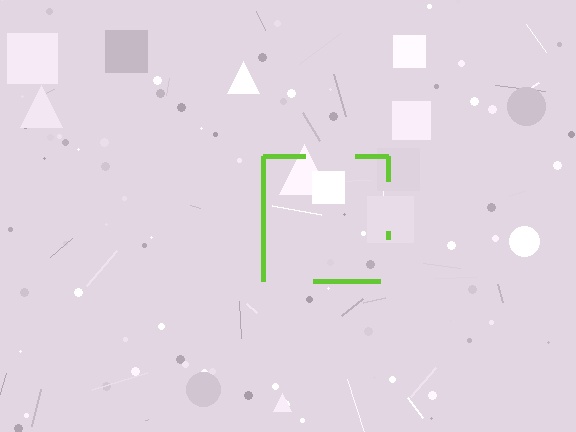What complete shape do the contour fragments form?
The contour fragments form a square.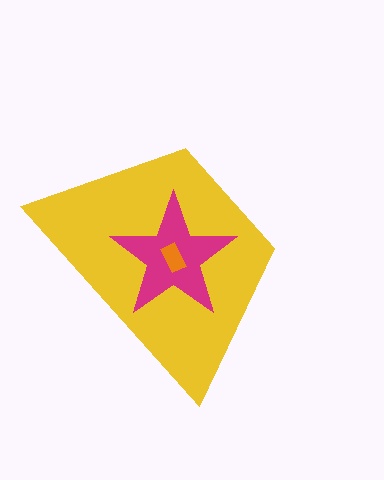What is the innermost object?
The orange rectangle.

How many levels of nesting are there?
3.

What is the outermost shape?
The yellow trapezoid.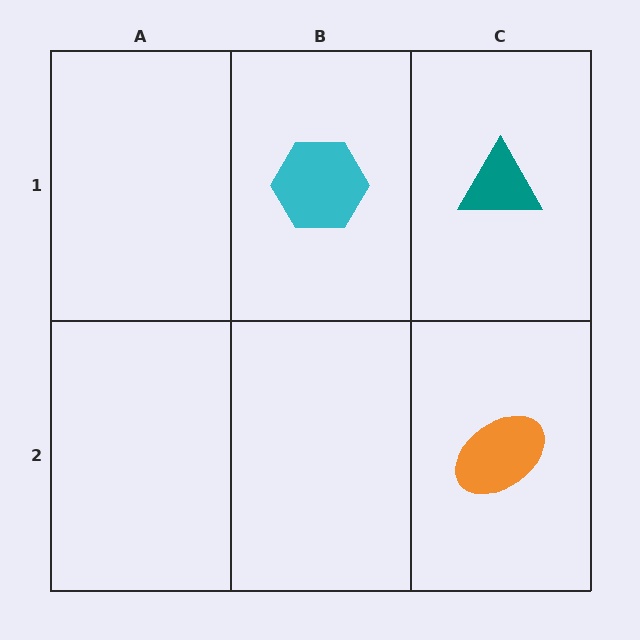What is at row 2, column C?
An orange ellipse.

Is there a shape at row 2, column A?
No, that cell is empty.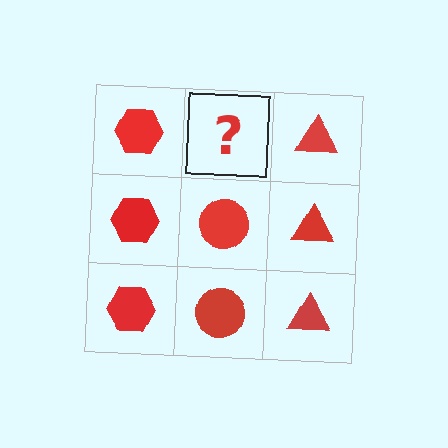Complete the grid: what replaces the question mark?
The question mark should be replaced with a red circle.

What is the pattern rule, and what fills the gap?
The rule is that each column has a consistent shape. The gap should be filled with a red circle.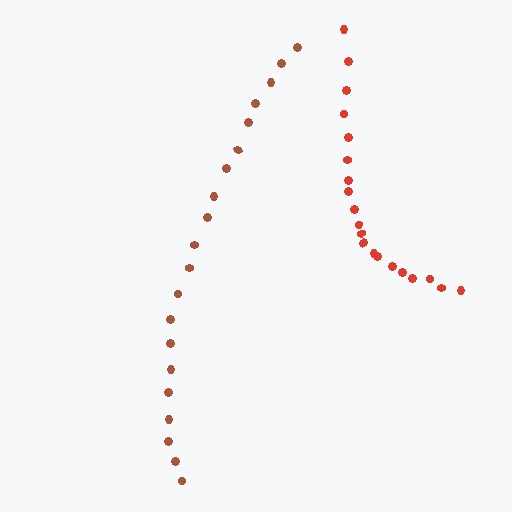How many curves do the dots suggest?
There are 2 distinct paths.